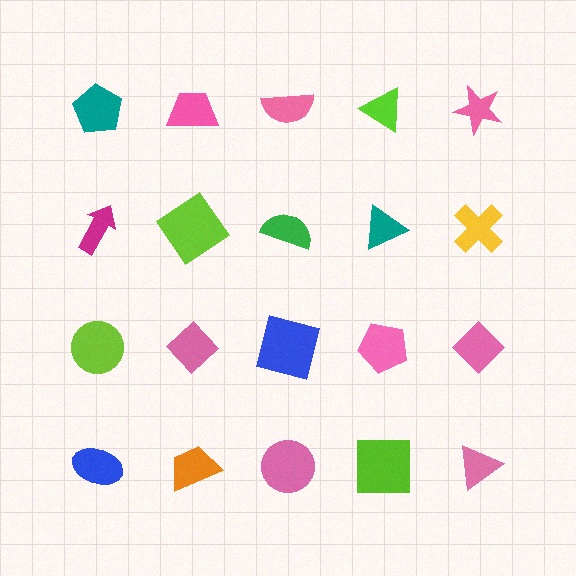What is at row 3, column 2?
A pink diamond.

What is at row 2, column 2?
A lime diamond.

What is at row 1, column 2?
A pink trapezoid.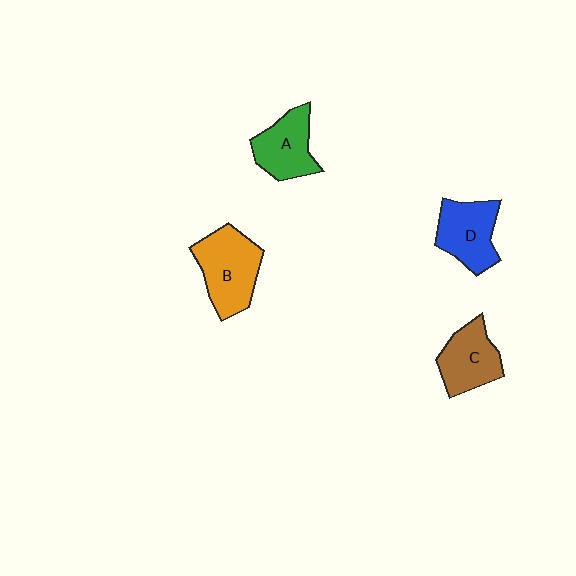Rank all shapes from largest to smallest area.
From largest to smallest: B (orange), D (blue), C (brown), A (green).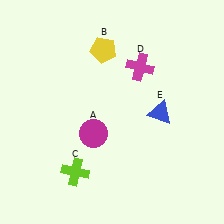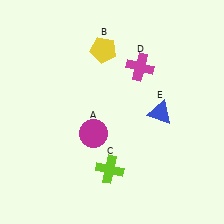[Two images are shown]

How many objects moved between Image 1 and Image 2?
1 object moved between the two images.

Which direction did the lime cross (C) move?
The lime cross (C) moved right.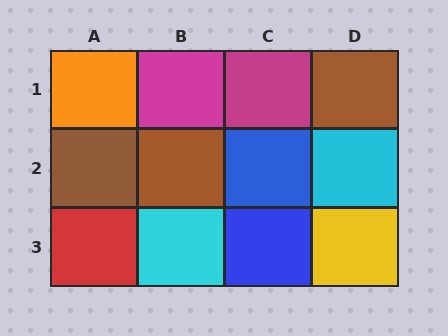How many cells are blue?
2 cells are blue.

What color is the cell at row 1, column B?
Magenta.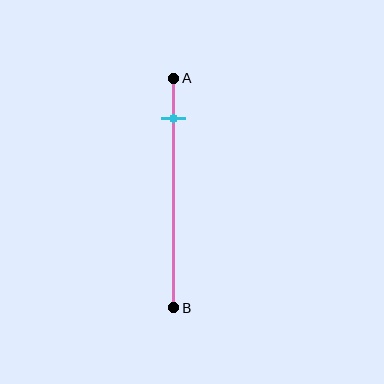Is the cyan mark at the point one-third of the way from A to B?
No, the mark is at about 15% from A, not at the 33% one-third point.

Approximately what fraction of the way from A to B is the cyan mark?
The cyan mark is approximately 15% of the way from A to B.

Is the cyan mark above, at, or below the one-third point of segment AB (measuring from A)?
The cyan mark is above the one-third point of segment AB.